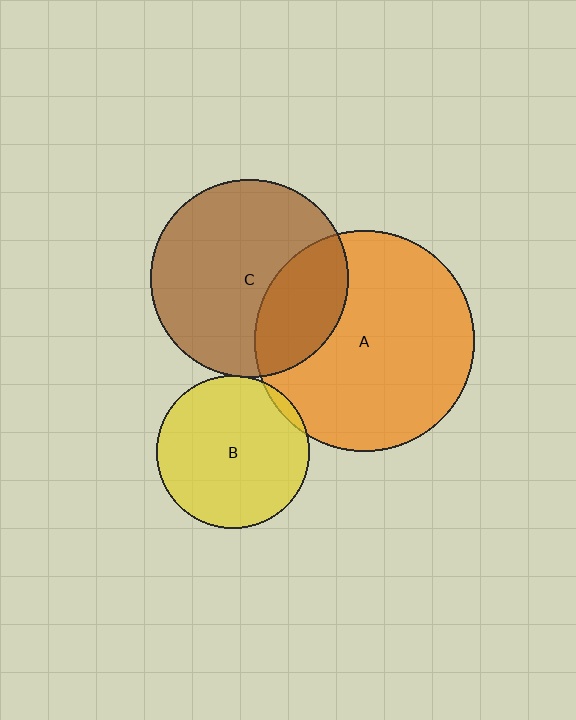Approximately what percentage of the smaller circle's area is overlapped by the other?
Approximately 5%.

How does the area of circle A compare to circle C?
Approximately 1.2 times.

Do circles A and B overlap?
Yes.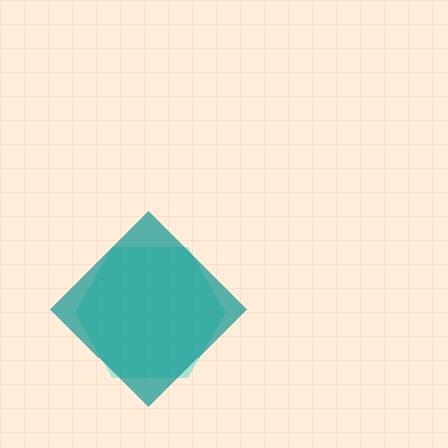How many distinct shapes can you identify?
There are 2 distinct shapes: a cyan hexagon, a teal diamond.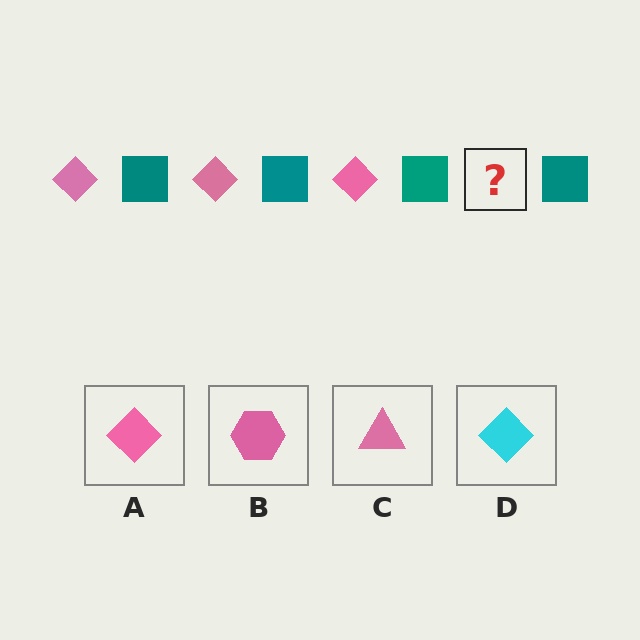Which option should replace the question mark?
Option A.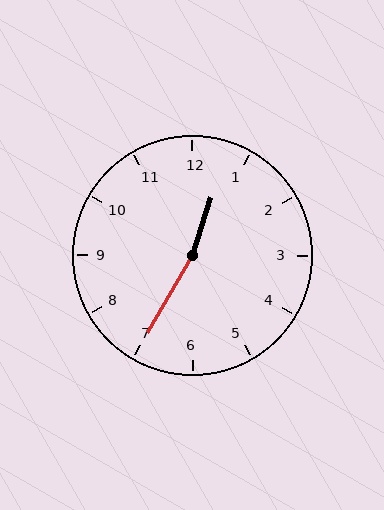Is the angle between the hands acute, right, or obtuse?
It is obtuse.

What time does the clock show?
12:35.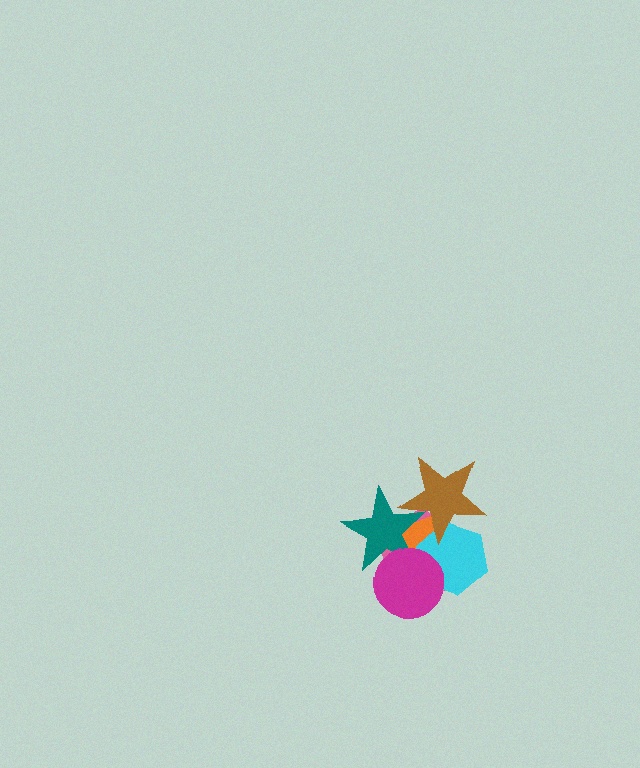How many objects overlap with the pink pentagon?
5 objects overlap with the pink pentagon.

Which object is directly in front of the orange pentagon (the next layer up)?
The cyan hexagon is directly in front of the orange pentagon.